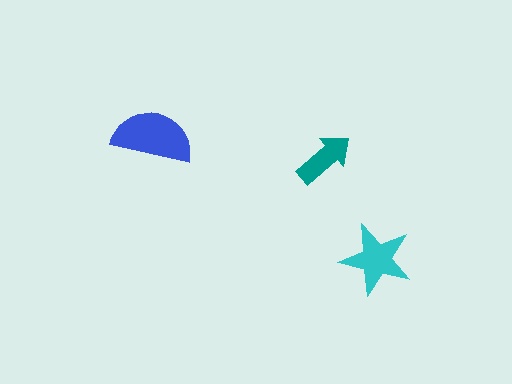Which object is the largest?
The blue semicircle.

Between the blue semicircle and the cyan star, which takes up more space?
The blue semicircle.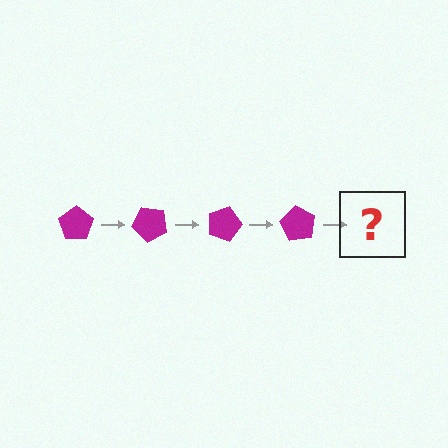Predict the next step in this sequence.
The next step is a magenta pentagon rotated 180 degrees.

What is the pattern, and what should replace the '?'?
The pattern is that the pentagon rotates 45 degrees each step. The '?' should be a magenta pentagon rotated 180 degrees.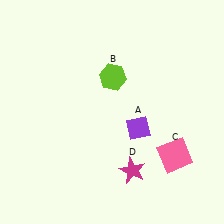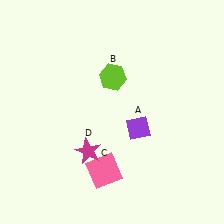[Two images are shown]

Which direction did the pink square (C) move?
The pink square (C) moved left.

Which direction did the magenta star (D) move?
The magenta star (D) moved left.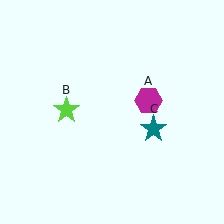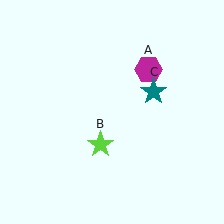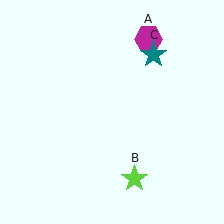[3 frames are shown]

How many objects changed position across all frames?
3 objects changed position: magenta hexagon (object A), lime star (object B), teal star (object C).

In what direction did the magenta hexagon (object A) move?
The magenta hexagon (object A) moved up.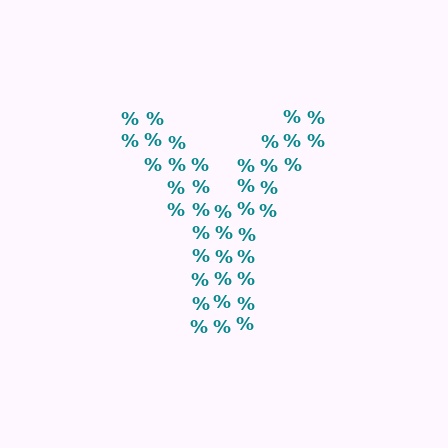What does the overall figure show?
The overall figure shows the letter Y.